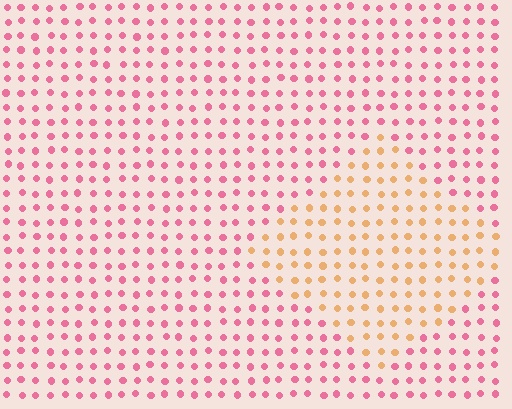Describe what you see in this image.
The image is filled with small pink elements in a uniform arrangement. A diamond-shaped region is visible where the elements are tinted to a slightly different hue, forming a subtle color boundary.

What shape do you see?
I see a diamond.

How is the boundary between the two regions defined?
The boundary is defined purely by a slight shift in hue (about 54 degrees). Spacing, size, and orientation are identical on both sides.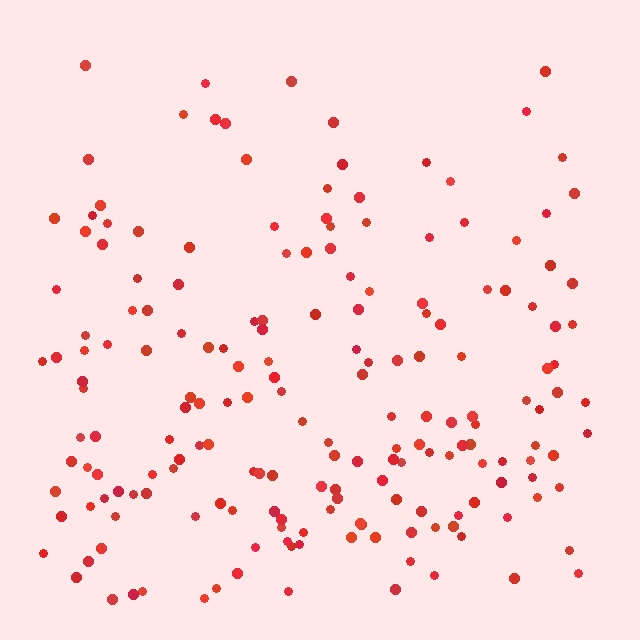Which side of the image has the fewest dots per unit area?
The top.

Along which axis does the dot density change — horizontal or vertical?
Vertical.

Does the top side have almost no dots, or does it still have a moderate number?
Still a moderate number, just noticeably fewer than the bottom.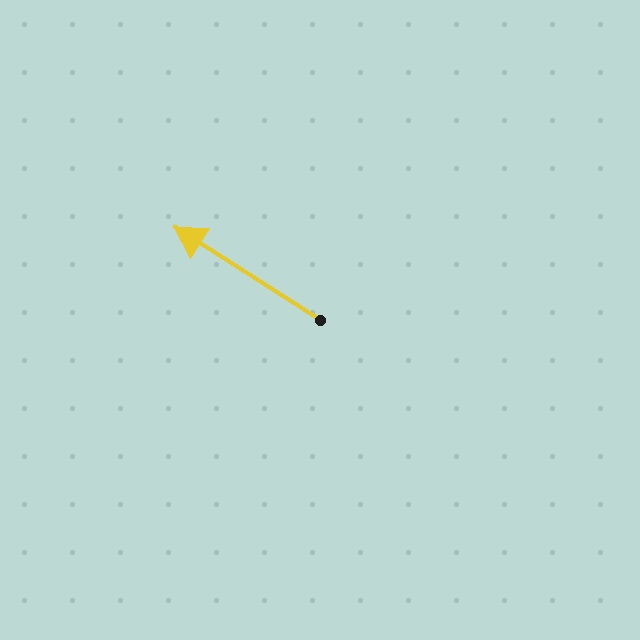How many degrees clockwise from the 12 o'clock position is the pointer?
Approximately 302 degrees.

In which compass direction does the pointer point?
Northwest.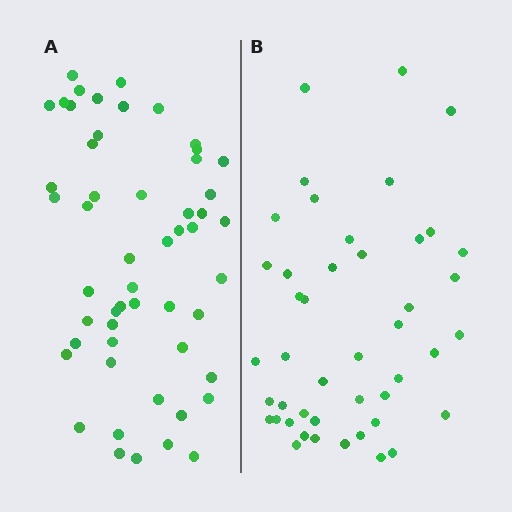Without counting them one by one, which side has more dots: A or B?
Region A (the left region) has more dots.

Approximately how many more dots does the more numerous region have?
Region A has roughly 8 or so more dots than region B.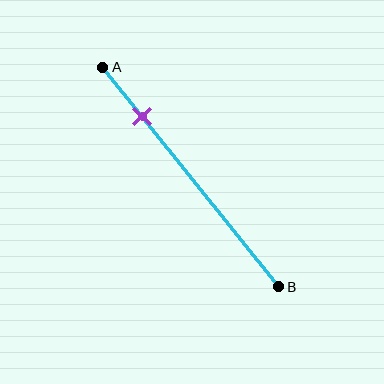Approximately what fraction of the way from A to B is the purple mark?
The purple mark is approximately 25% of the way from A to B.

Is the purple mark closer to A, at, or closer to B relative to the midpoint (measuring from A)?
The purple mark is closer to point A than the midpoint of segment AB.